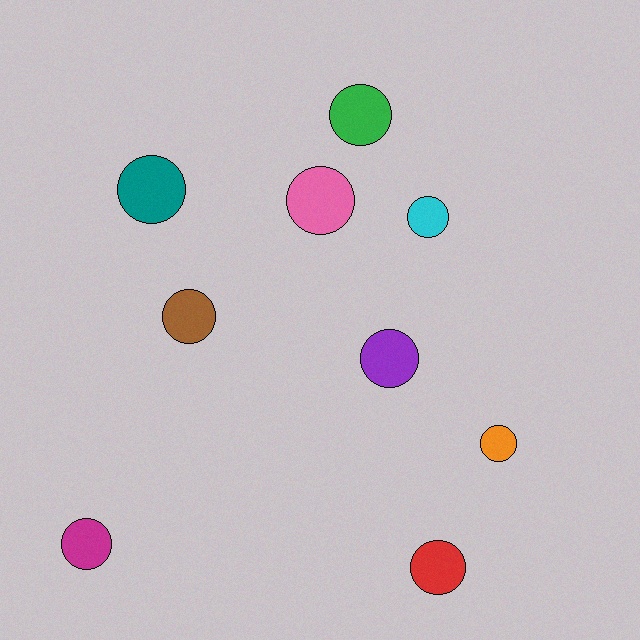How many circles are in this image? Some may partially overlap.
There are 9 circles.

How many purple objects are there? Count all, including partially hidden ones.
There is 1 purple object.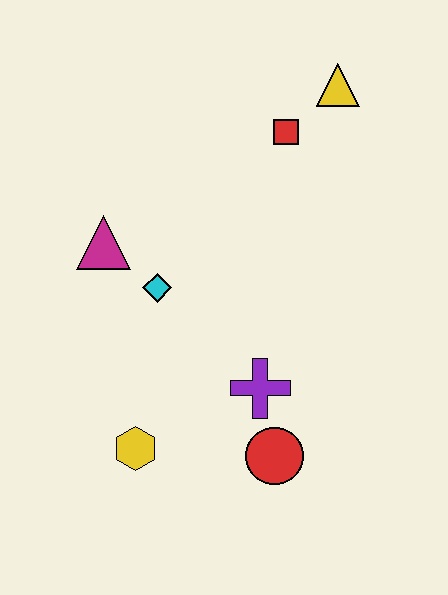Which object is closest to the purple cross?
The red circle is closest to the purple cross.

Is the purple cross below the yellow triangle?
Yes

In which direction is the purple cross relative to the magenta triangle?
The purple cross is to the right of the magenta triangle.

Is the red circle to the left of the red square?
Yes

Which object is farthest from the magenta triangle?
The yellow triangle is farthest from the magenta triangle.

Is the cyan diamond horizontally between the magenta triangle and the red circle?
Yes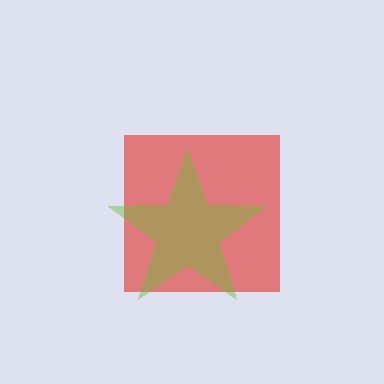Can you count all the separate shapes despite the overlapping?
Yes, there are 2 separate shapes.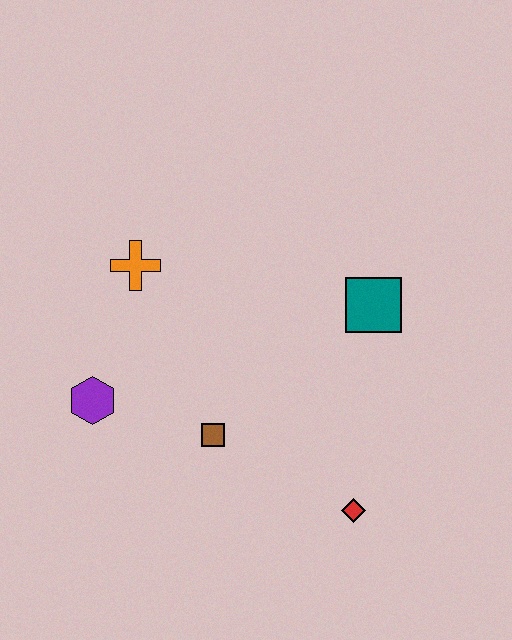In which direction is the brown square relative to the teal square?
The brown square is to the left of the teal square.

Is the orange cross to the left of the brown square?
Yes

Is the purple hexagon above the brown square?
Yes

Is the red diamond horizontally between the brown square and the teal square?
Yes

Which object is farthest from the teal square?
The purple hexagon is farthest from the teal square.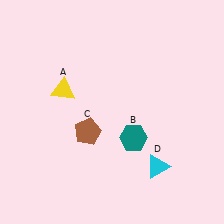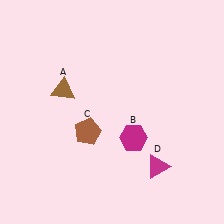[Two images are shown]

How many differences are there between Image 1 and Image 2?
There are 3 differences between the two images.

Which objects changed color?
A changed from yellow to brown. B changed from teal to magenta. D changed from cyan to magenta.